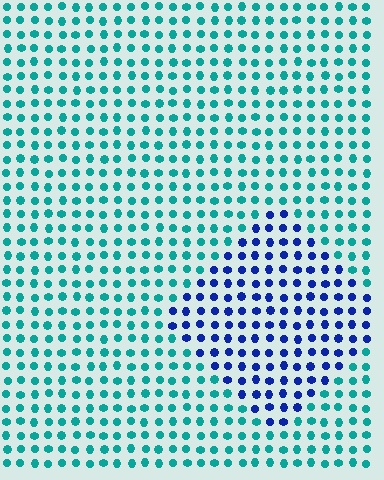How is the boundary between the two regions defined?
The boundary is defined purely by a slight shift in hue (about 55 degrees). Spacing, size, and orientation are identical on both sides.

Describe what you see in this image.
The image is filled with small teal elements in a uniform arrangement. A diamond-shaped region is visible where the elements are tinted to a slightly different hue, forming a subtle color boundary.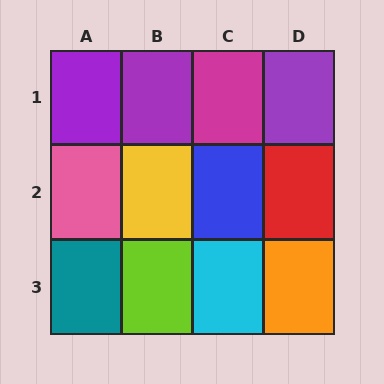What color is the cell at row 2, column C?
Blue.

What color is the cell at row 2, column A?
Pink.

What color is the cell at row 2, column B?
Yellow.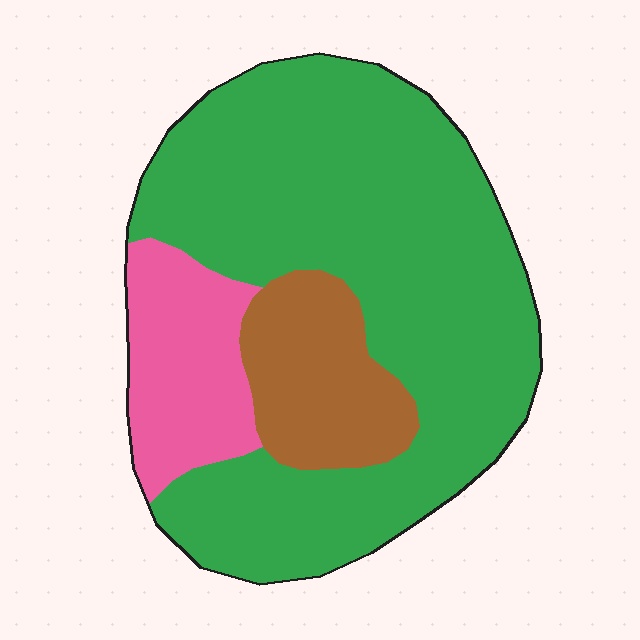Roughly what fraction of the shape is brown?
Brown takes up about one sixth (1/6) of the shape.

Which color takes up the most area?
Green, at roughly 70%.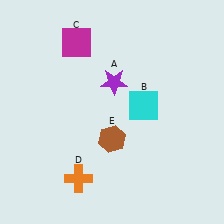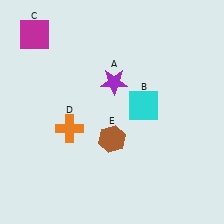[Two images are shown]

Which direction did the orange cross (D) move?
The orange cross (D) moved up.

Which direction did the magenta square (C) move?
The magenta square (C) moved left.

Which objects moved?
The objects that moved are: the magenta square (C), the orange cross (D).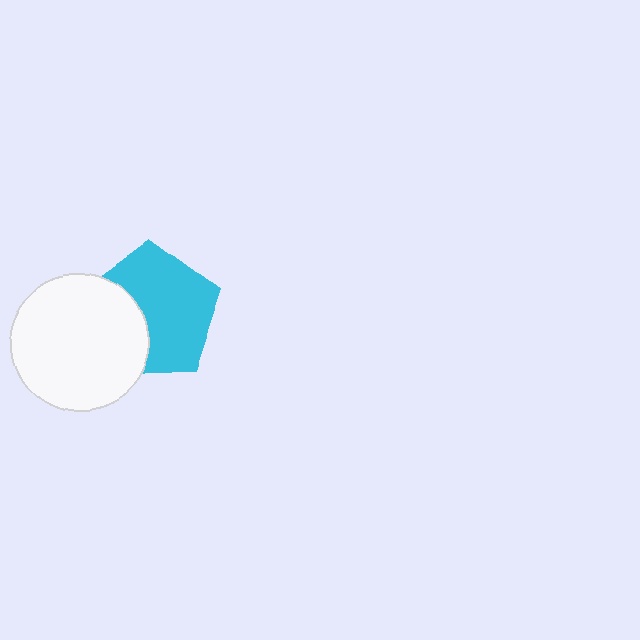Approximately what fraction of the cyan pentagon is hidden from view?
Roughly 35% of the cyan pentagon is hidden behind the white circle.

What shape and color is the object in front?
The object in front is a white circle.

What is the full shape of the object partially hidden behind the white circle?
The partially hidden object is a cyan pentagon.